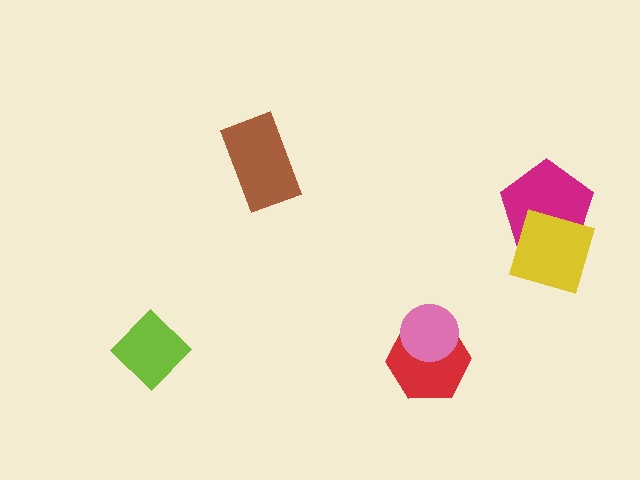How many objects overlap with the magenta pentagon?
1 object overlaps with the magenta pentagon.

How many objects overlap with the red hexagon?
1 object overlaps with the red hexagon.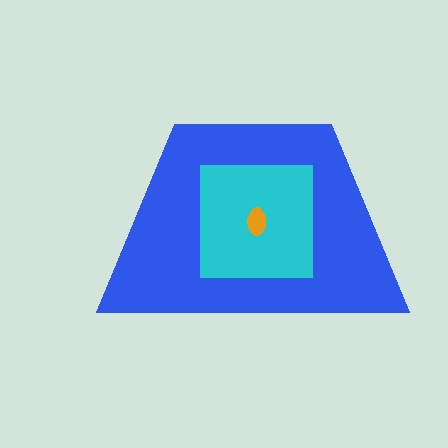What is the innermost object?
The orange ellipse.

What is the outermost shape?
The blue trapezoid.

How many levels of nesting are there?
3.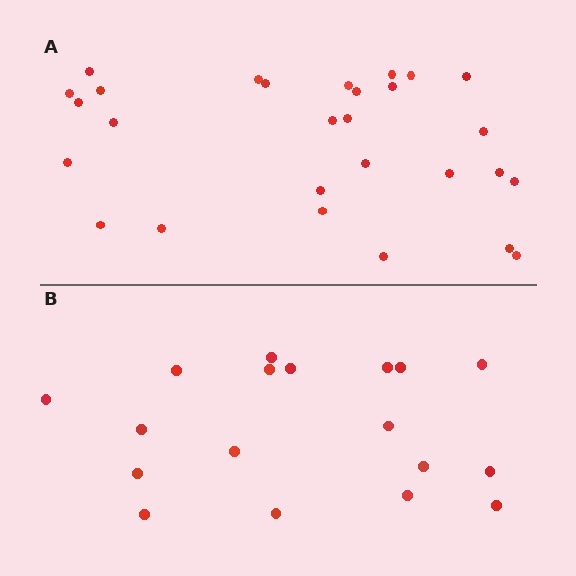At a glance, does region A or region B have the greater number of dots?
Region A (the top region) has more dots.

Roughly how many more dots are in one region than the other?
Region A has roughly 10 or so more dots than region B.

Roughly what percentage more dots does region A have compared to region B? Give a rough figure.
About 55% more.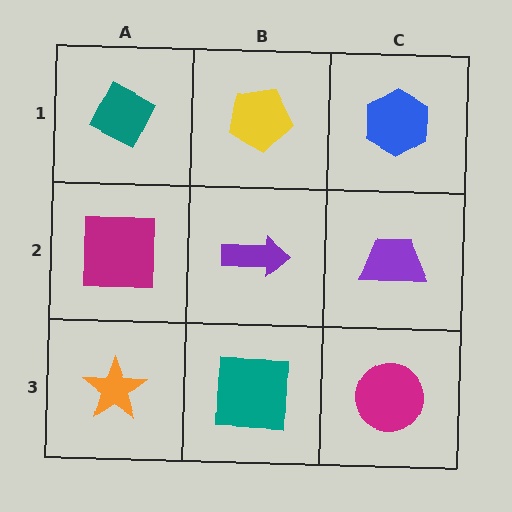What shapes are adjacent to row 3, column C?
A purple trapezoid (row 2, column C), a teal square (row 3, column B).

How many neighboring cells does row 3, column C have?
2.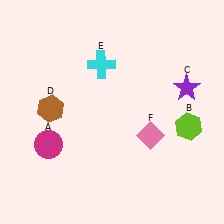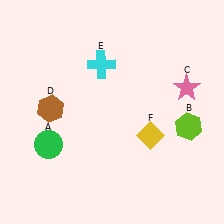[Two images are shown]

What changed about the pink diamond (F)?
In Image 1, F is pink. In Image 2, it changed to yellow.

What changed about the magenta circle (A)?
In Image 1, A is magenta. In Image 2, it changed to green.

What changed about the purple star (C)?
In Image 1, C is purple. In Image 2, it changed to pink.